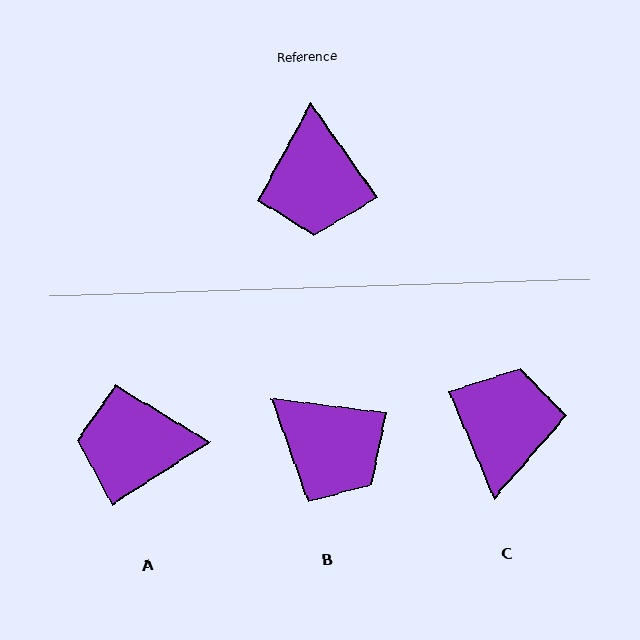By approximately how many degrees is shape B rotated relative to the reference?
Approximately 48 degrees counter-clockwise.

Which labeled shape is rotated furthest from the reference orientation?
C, about 167 degrees away.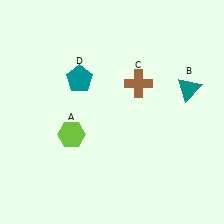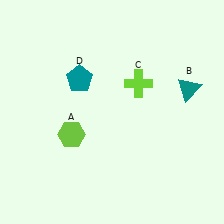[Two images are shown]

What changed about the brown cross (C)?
In Image 1, C is brown. In Image 2, it changed to lime.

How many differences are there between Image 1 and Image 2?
There is 1 difference between the two images.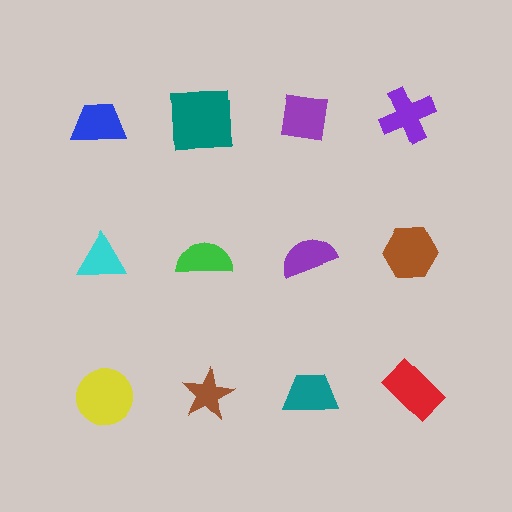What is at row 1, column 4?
A purple cross.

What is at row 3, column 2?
A brown star.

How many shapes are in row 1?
4 shapes.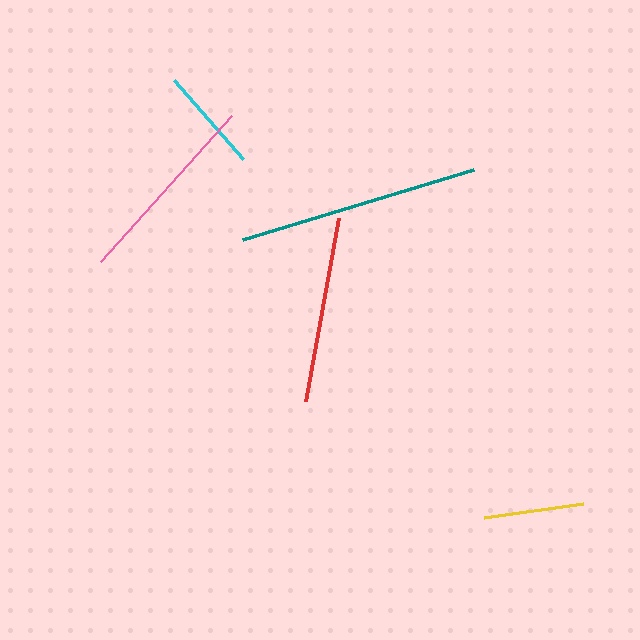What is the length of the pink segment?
The pink segment is approximately 196 pixels long.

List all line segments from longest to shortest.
From longest to shortest: teal, pink, red, cyan, yellow.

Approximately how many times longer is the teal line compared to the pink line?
The teal line is approximately 1.2 times the length of the pink line.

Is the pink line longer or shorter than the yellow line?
The pink line is longer than the yellow line.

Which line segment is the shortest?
The yellow line is the shortest at approximately 100 pixels.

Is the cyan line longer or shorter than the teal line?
The teal line is longer than the cyan line.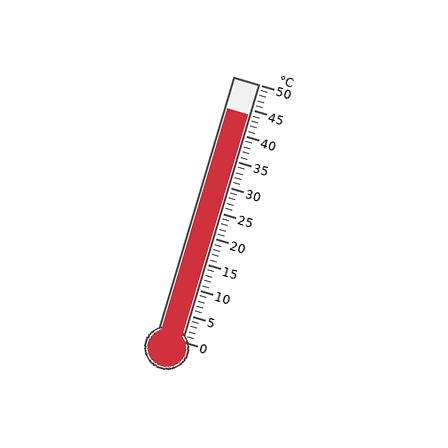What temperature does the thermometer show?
The thermometer shows approximately 44°C.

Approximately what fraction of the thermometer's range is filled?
The thermometer is filled to approximately 90% of its range.